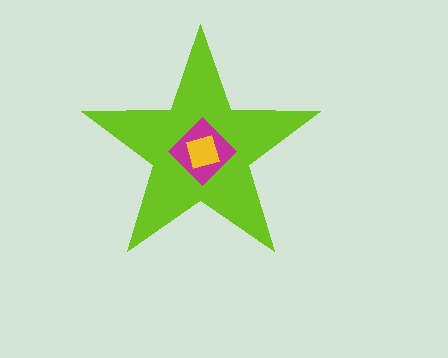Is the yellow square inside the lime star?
Yes.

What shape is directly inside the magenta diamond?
The yellow square.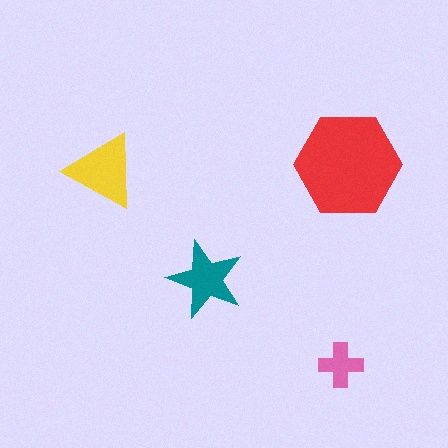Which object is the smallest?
The pink cross.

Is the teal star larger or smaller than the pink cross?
Larger.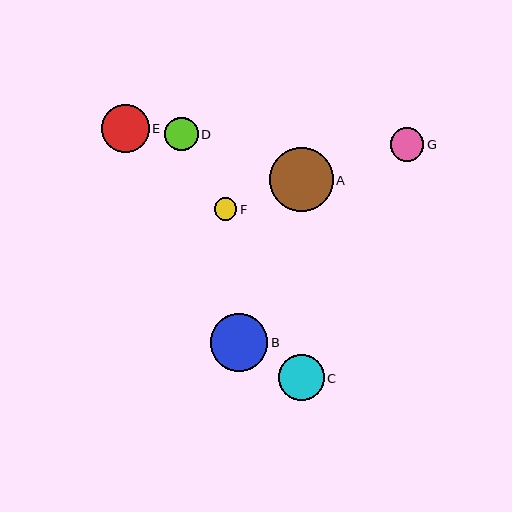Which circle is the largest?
Circle A is the largest with a size of approximately 63 pixels.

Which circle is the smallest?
Circle F is the smallest with a size of approximately 23 pixels.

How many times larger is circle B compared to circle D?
Circle B is approximately 1.7 times the size of circle D.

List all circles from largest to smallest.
From largest to smallest: A, B, E, C, G, D, F.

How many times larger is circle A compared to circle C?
Circle A is approximately 1.4 times the size of circle C.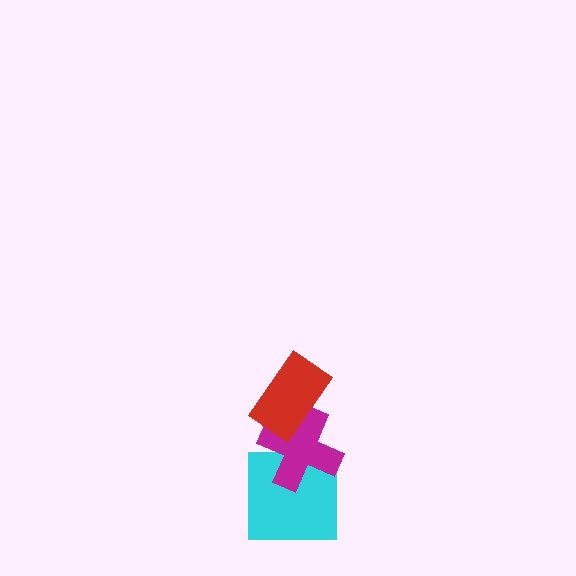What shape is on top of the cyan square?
The magenta cross is on top of the cyan square.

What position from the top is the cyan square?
The cyan square is 3rd from the top.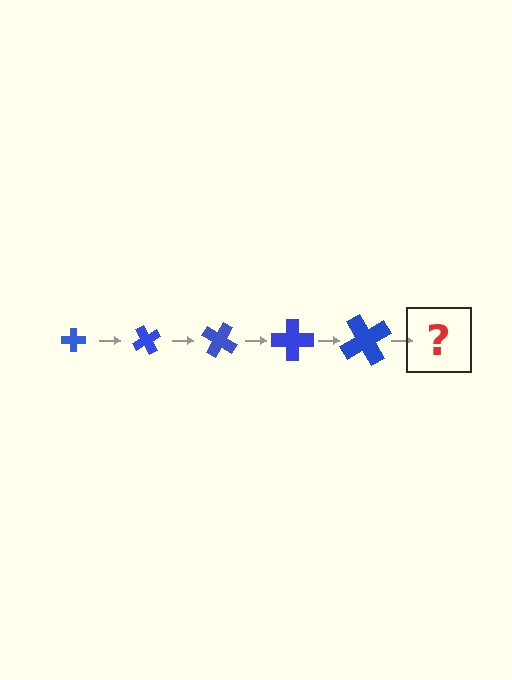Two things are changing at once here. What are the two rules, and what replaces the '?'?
The two rules are that the cross grows larger each step and it rotates 60 degrees each step. The '?' should be a cross, larger than the previous one and rotated 300 degrees from the start.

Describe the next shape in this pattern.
It should be a cross, larger than the previous one and rotated 300 degrees from the start.